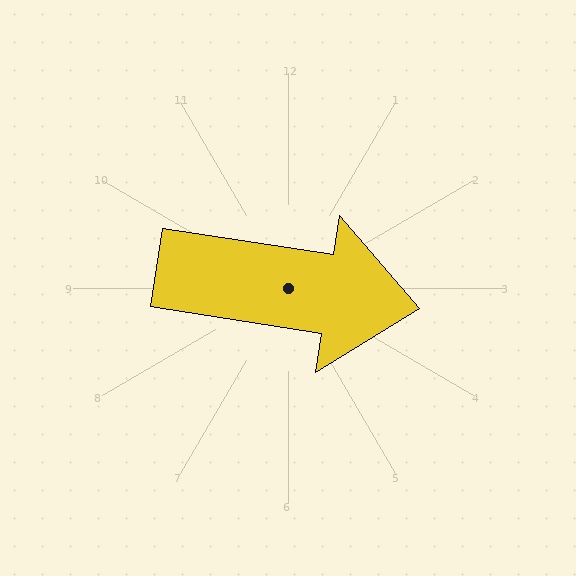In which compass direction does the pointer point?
East.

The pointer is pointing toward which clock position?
Roughly 3 o'clock.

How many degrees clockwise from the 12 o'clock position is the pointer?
Approximately 99 degrees.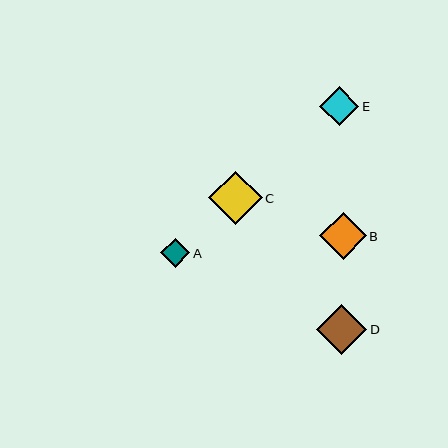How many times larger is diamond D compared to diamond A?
Diamond D is approximately 1.7 times the size of diamond A.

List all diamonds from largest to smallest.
From largest to smallest: C, D, B, E, A.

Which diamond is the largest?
Diamond C is the largest with a size of approximately 53 pixels.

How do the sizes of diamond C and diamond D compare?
Diamond C and diamond D are approximately the same size.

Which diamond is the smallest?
Diamond A is the smallest with a size of approximately 29 pixels.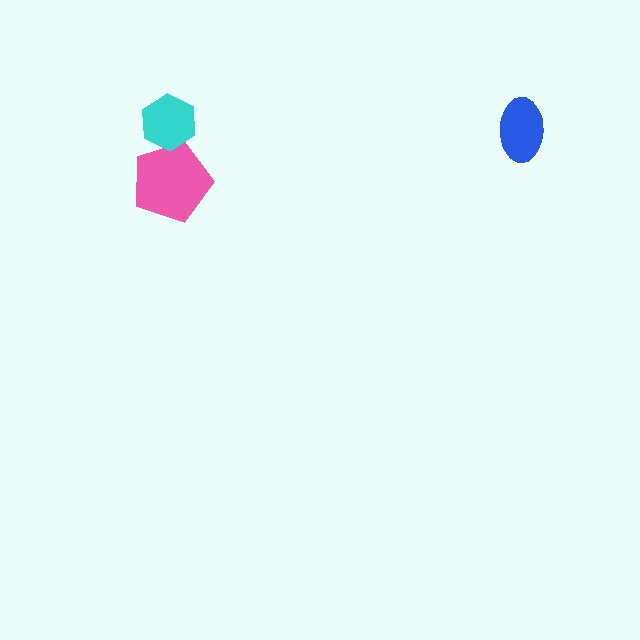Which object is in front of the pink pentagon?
The cyan hexagon is in front of the pink pentagon.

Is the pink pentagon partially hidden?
Yes, it is partially covered by another shape.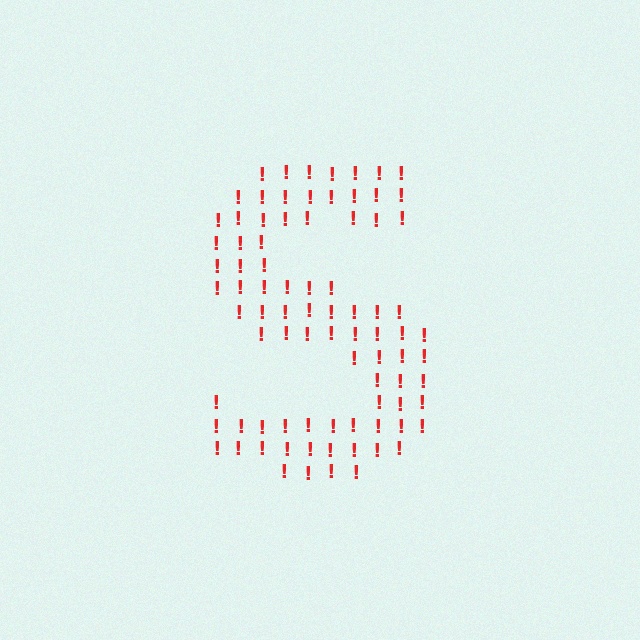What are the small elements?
The small elements are exclamation marks.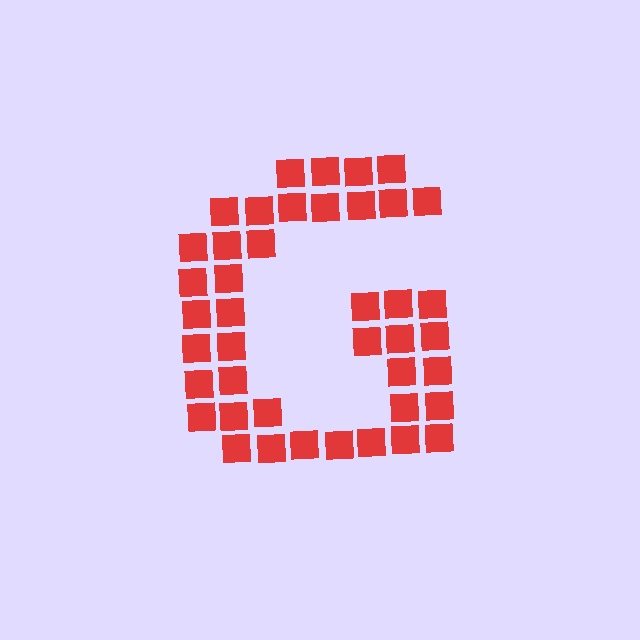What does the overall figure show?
The overall figure shows the letter G.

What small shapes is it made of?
It is made of small squares.